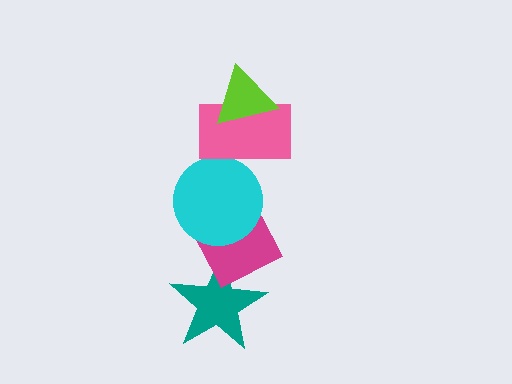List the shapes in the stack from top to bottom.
From top to bottom: the lime triangle, the pink rectangle, the cyan circle, the magenta diamond, the teal star.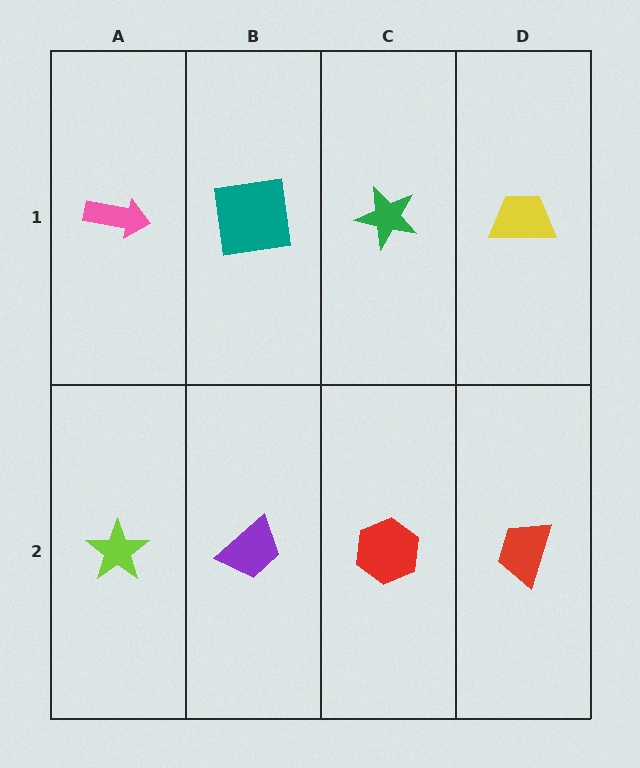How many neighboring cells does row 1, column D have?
2.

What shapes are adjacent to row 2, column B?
A teal square (row 1, column B), a lime star (row 2, column A), a red hexagon (row 2, column C).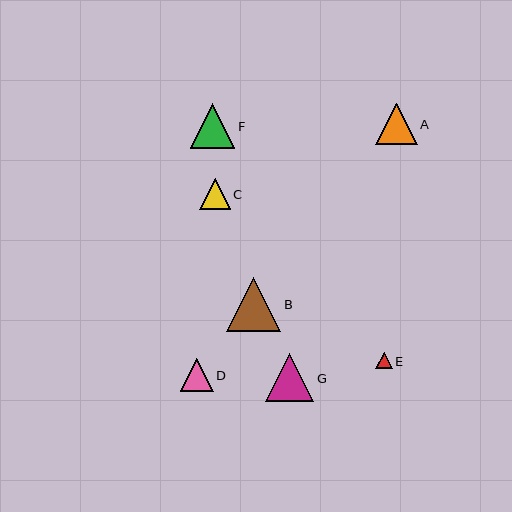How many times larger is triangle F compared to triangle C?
Triangle F is approximately 1.5 times the size of triangle C.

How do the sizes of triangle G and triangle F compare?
Triangle G and triangle F are approximately the same size.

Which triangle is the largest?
Triangle B is the largest with a size of approximately 55 pixels.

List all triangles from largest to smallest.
From largest to smallest: B, G, F, A, D, C, E.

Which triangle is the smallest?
Triangle E is the smallest with a size of approximately 16 pixels.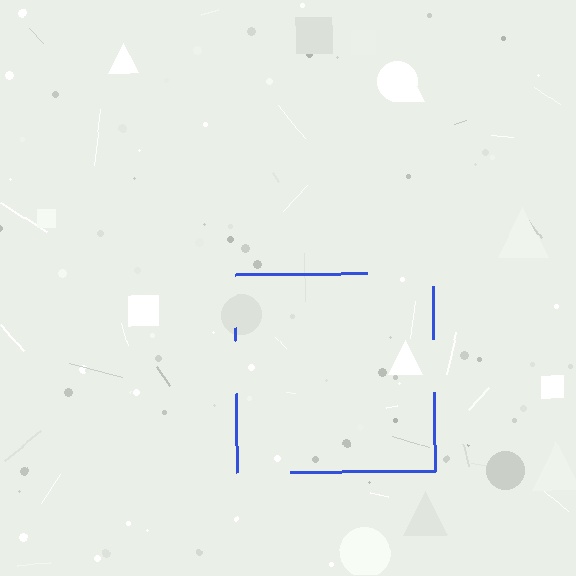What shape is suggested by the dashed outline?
The dashed outline suggests a square.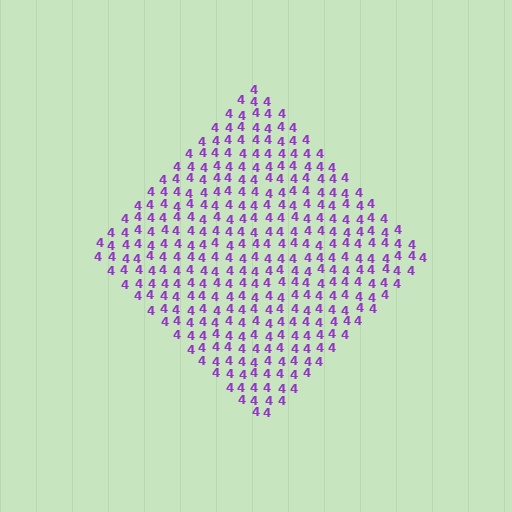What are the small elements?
The small elements are digit 4's.